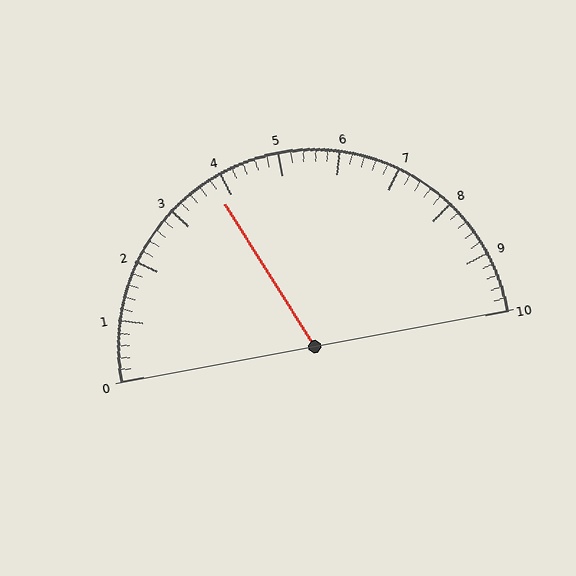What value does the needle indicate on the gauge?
The needle indicates approximately 3.8.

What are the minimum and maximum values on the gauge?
The gauge ranges from 0 to 10.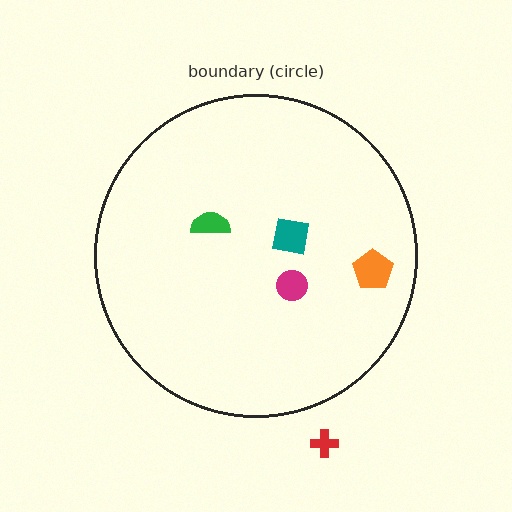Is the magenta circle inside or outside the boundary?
Inside.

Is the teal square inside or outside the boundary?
Inside.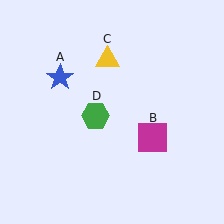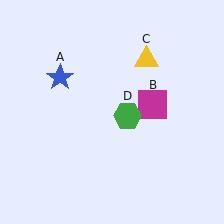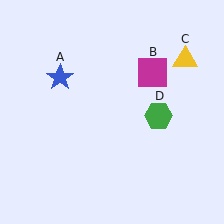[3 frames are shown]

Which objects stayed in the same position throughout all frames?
Blue star (object A) remained stationary.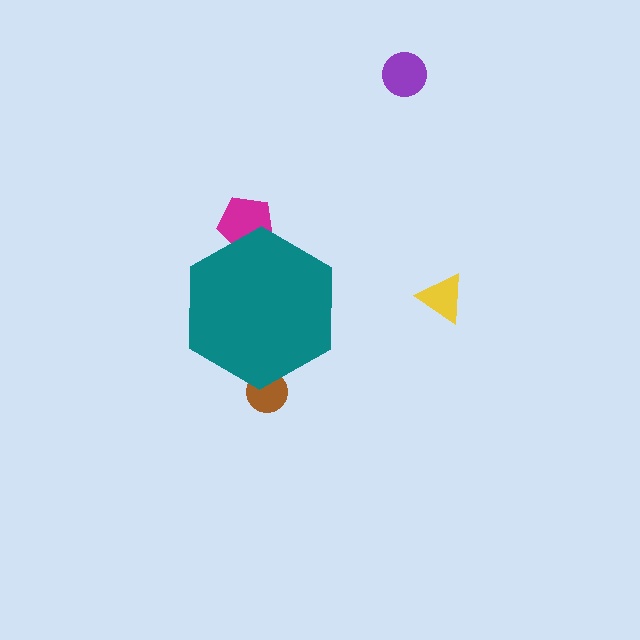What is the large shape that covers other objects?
A teal hexagon.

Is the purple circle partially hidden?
No, the purple circle is fully visible.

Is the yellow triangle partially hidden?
No, the yellow triangle is fully visible.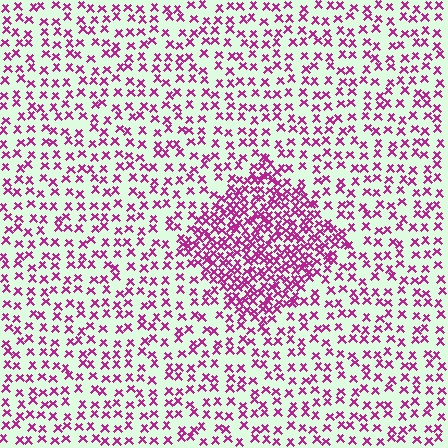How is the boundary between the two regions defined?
The boundary is defined by a change in element density (approximately 2.4x ratio). All elements are the same color, size, and shape.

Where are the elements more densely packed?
The elements are more densely packed inside the diamond boundary.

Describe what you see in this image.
The image contains small magenta elements arranged at two different densities. A diamond-shaped region is visible where the elements are more densely packed than the surrounding area.